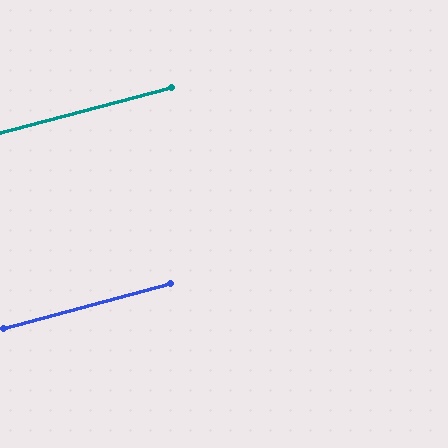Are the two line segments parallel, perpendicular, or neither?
Parallel — their directions differ by only 0.2°.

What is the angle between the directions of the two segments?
Approximately 0 degrees.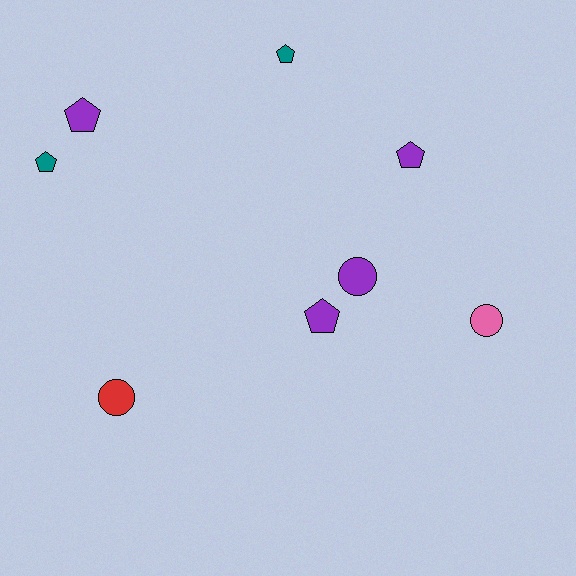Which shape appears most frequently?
Pentagon, with 5 objects.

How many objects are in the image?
There are 8 objects.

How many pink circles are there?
There is 1 pink circle.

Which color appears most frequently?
Purple, with 4 objects.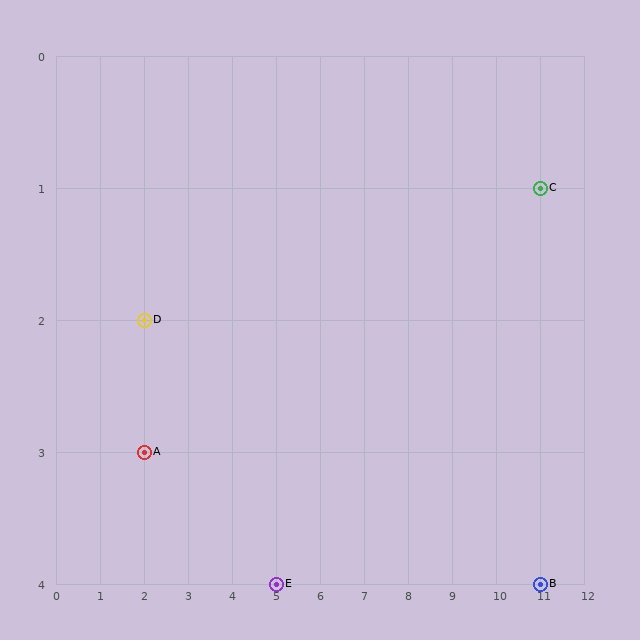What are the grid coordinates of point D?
Point D is at grid coordinates (2, 2).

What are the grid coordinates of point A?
Point A is at grid coordinates (2, 3).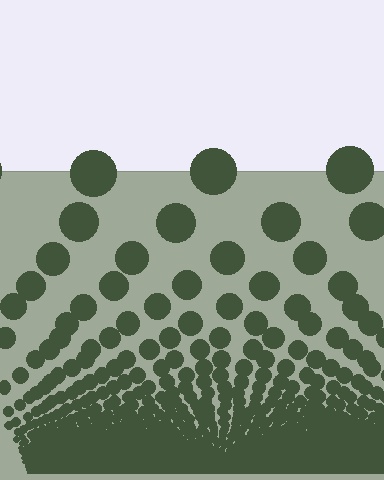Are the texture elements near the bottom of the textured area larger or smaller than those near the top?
Smaller. The gradient is inverted — elements near the bottom are smaller and denser.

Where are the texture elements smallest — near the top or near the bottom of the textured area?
Near the bottom.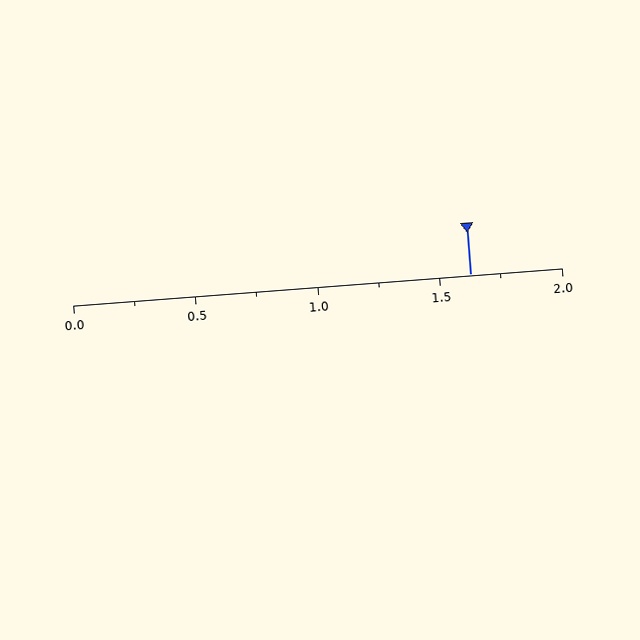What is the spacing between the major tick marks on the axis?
The major ticks are spaced 0.5 apart.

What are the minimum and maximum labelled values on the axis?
The axis runs from 0.0 to 2.0.